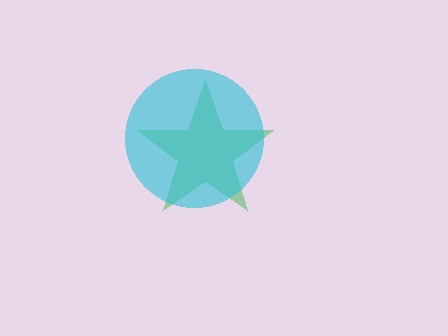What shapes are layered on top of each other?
The layered shapes are: a green star, a cyan circle.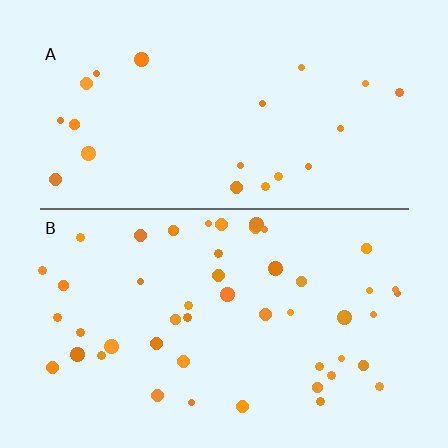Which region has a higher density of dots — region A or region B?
B (the bottom).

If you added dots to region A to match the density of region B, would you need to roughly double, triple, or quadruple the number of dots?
Approximately double.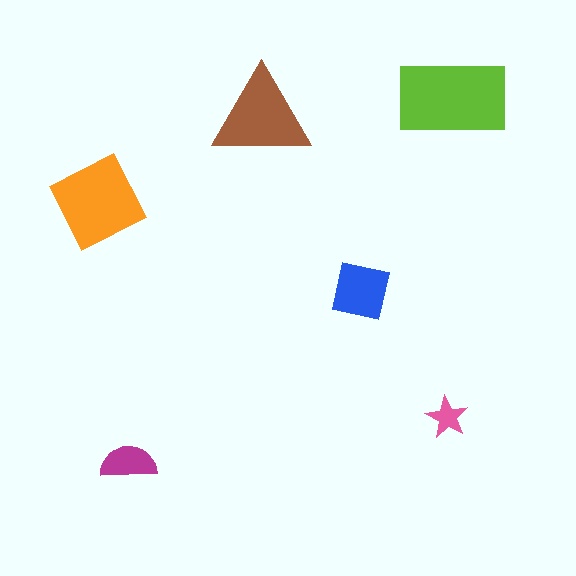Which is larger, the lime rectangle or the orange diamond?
The lime rectangle.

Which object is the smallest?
The pink star.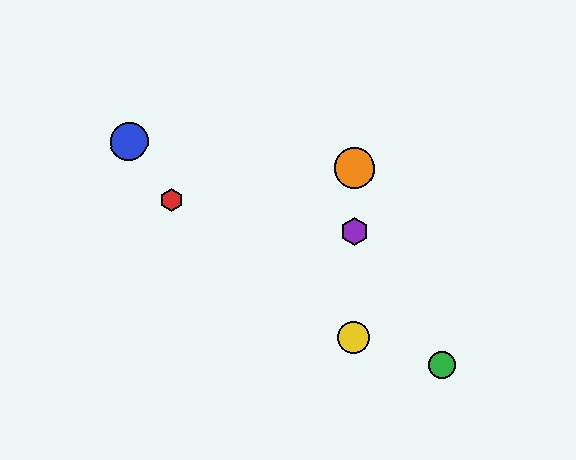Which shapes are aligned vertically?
The yellow circle, the purple hexagon, the orange circle are aligned vertically.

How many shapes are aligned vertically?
3 shapes (the yellow circle, the purple hexagon, the orange circle) are aligned vertically.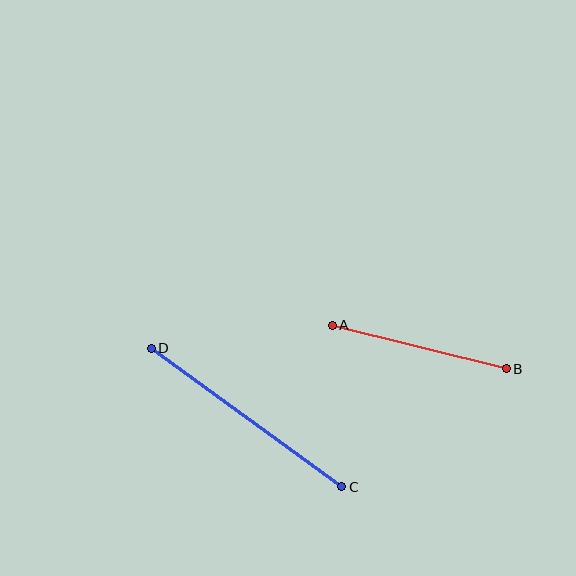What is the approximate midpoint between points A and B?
The midpoint is at approximately (419, 347) pixels.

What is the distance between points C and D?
The distance is approximately 235 pixels.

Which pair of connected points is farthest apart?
Points C and D are farthest apart.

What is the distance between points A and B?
The distance is approximately 179 pixels.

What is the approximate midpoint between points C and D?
The midpoint is at approximately (247, 417) pixels.